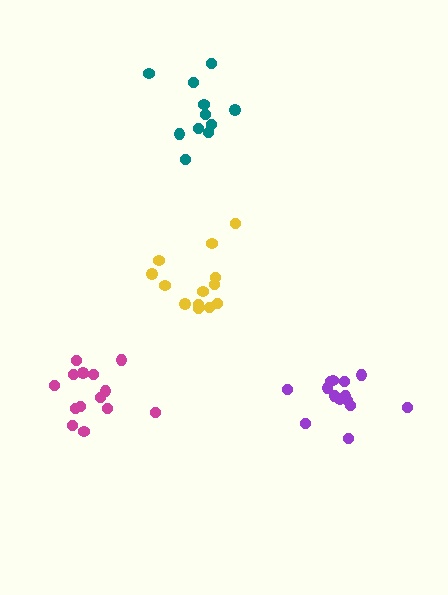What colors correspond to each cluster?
The clusters are colored: yellow, purple, magenta, teal.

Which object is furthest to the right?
The purple cluster is rightmost.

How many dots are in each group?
Group 1: 13 dots, Group 2: 14 dots, Group 3: 14 dots, Group 4: 11 dots (52 total).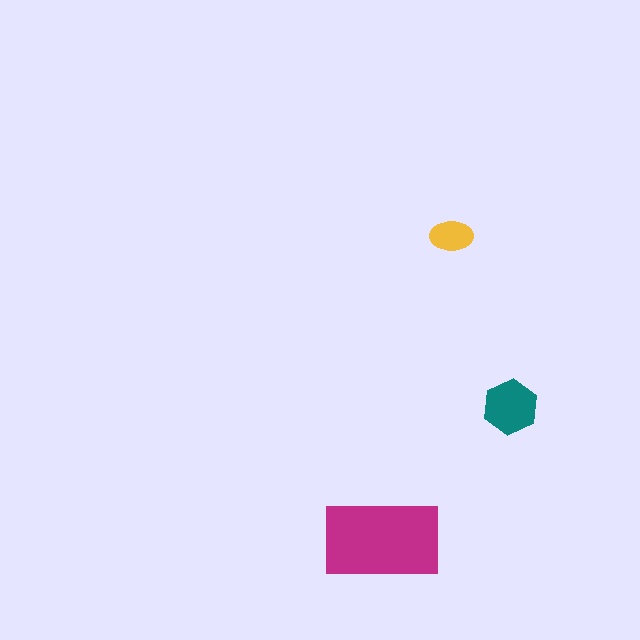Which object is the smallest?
The yellow ellipse.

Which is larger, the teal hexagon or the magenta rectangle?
The magenta rectangle.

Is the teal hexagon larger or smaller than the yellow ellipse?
Larger.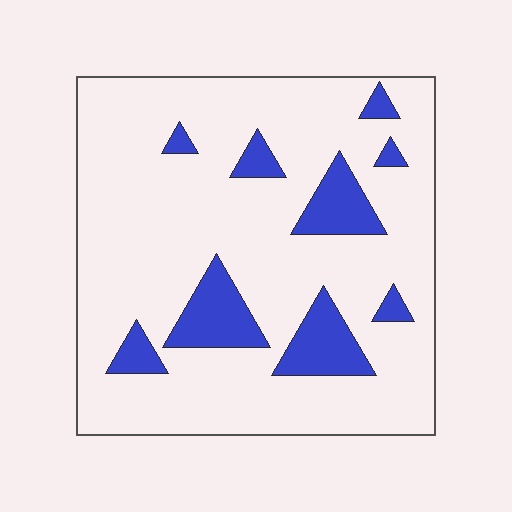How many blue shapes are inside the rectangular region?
9.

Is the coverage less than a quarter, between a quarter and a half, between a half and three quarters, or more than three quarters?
Less than a quarter.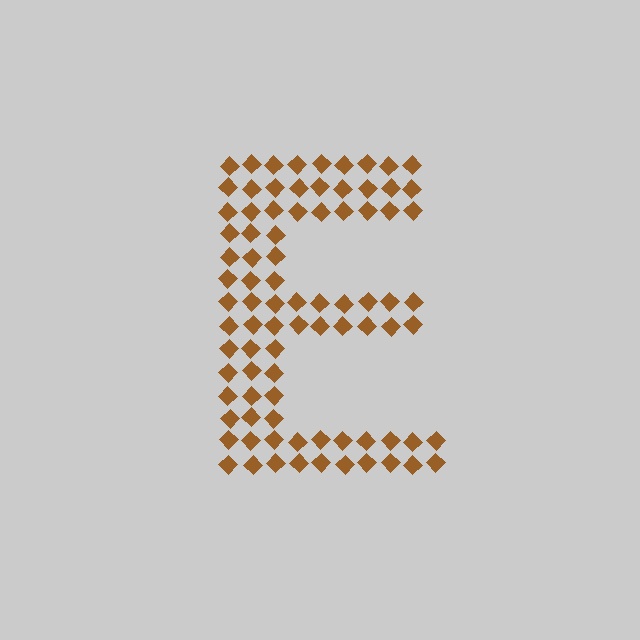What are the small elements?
The small elements are diamonds.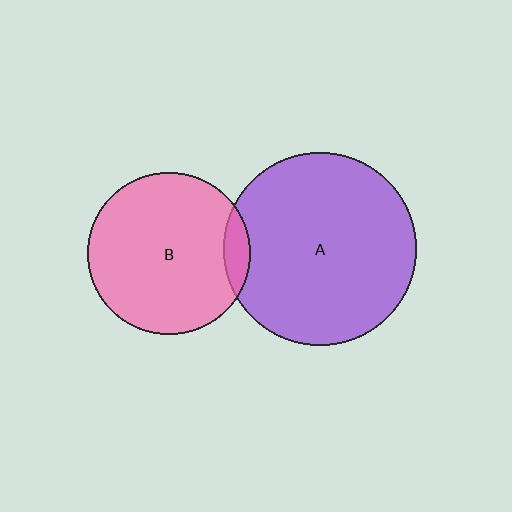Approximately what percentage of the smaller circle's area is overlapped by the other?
Approximately 10%.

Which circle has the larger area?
Circle A (purple).